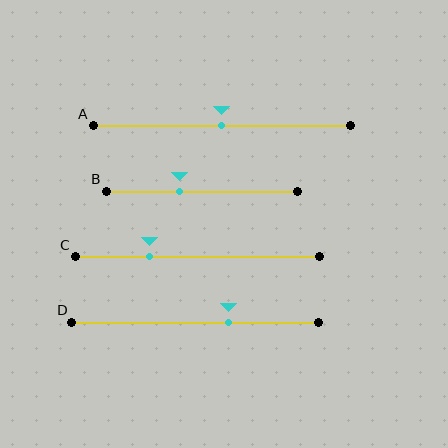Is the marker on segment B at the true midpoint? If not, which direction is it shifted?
No, the marker on segment B is shifted to the left by about 12% of the segment length.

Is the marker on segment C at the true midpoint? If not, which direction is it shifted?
No, the marker on segment C is shifted to the left by about 19% of the segment length.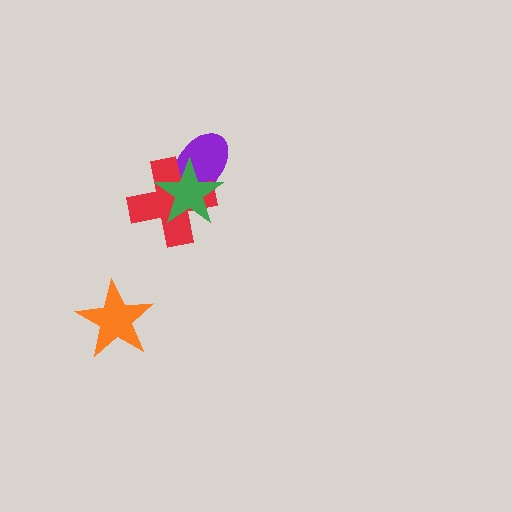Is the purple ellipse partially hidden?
Yes, it is partially covered by another shape.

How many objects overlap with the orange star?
0 objects overlap with the orange star.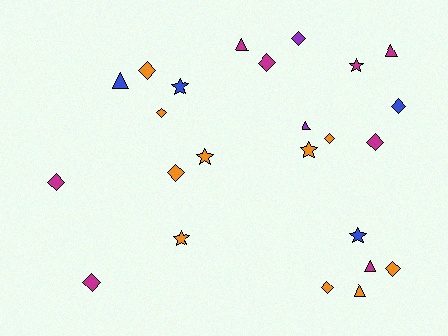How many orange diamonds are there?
There are 6 orange diamonds.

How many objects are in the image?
There are 24 objects.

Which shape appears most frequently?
Diamond, with 12 objects.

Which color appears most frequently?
Orange, with 10 objects.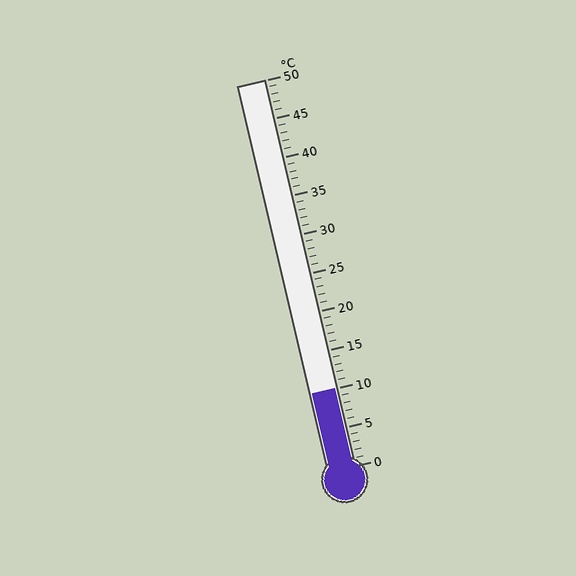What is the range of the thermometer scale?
The thermometer scale ranges from 0°C to 50°C.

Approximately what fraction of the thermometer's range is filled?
The thermometer is filled to approximately 20% of its range.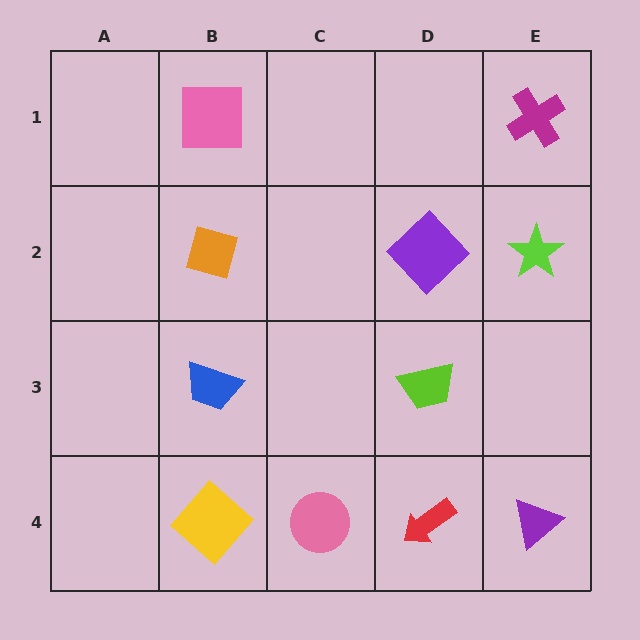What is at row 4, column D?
A red arrow.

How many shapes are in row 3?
2 shapes.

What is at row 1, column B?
A pink square.